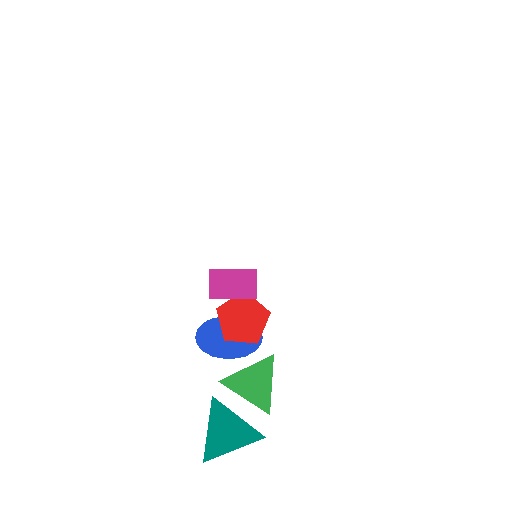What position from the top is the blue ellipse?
The blue ellipse is 3rd from the top.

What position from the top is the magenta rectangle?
The magenta rectangle is 1st from the top.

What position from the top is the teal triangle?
The teal triangle is 5th from the top.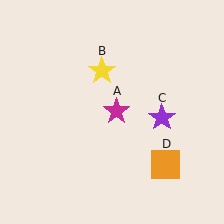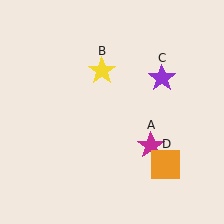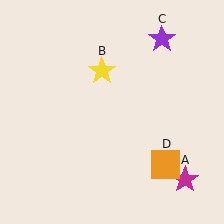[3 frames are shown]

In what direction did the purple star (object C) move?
The purple star (object C) moved up.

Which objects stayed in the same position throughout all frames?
Yellow star (object B) and orange square (object D) remained stationary.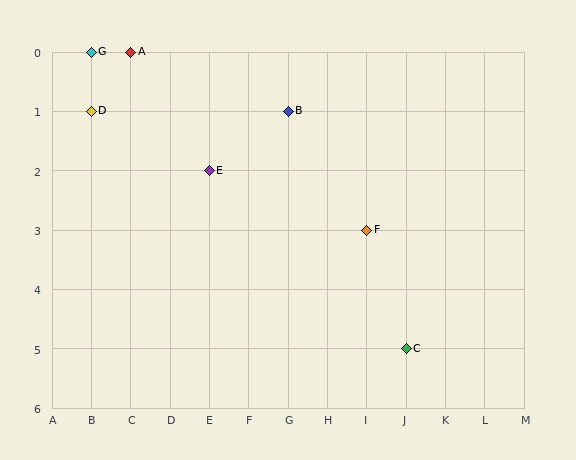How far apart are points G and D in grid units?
Points G and D are 1 row apart.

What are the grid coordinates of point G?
Point G is at grid coordinates (B, 0).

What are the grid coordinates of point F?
Point F is at grid coordinates (I, 3).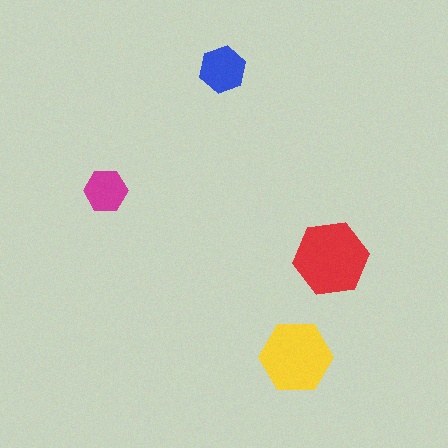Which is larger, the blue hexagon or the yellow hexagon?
The yellow one.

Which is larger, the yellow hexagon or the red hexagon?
The red one.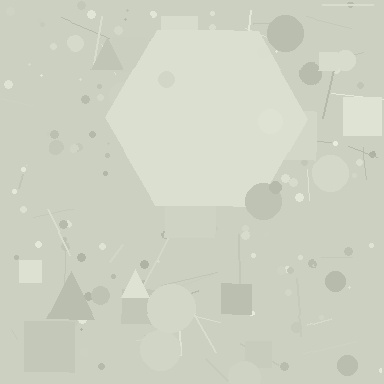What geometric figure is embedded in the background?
A hexagon is embedded in the background.